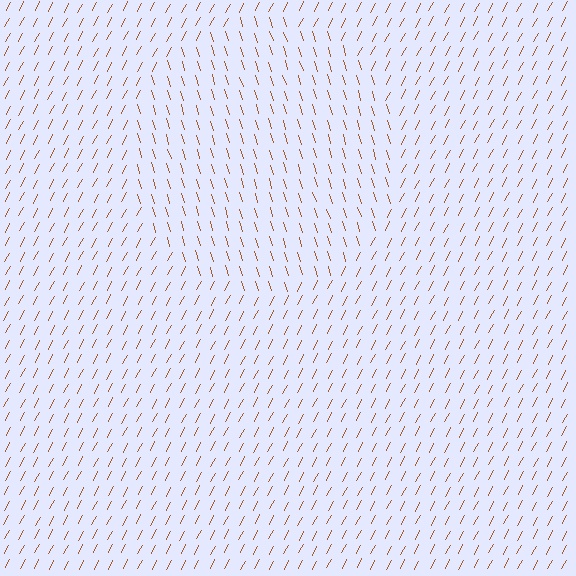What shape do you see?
I see a circle.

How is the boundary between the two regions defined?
The boundary is defined purely by a change in line orientation (approximately 45 degrees difference). All lines are the same color and thickness.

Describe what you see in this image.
The image is filled with small brown line segments. A circle region in the image has lines oriented differently from the surrounding lines, creating a visible texture boundary.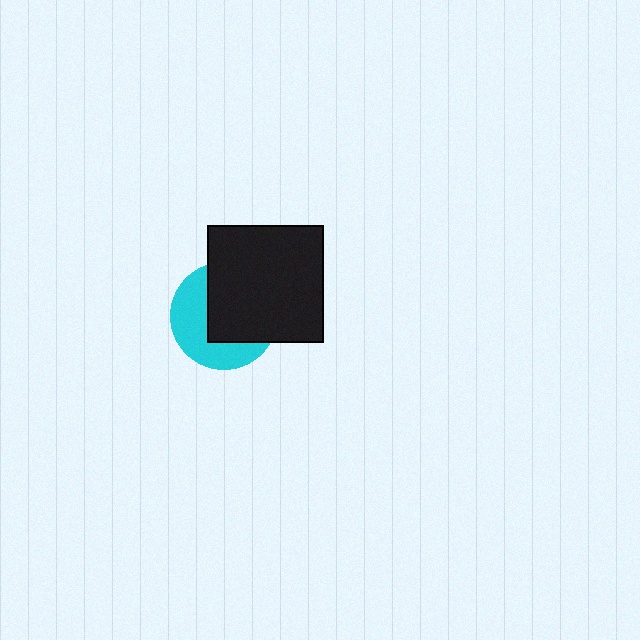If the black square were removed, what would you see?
You would see the complete cyan circle.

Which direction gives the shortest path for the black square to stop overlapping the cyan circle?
Moving toward the upper-right gives the shortest separation.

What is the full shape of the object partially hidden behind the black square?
The partially hidden object is a cyan circle.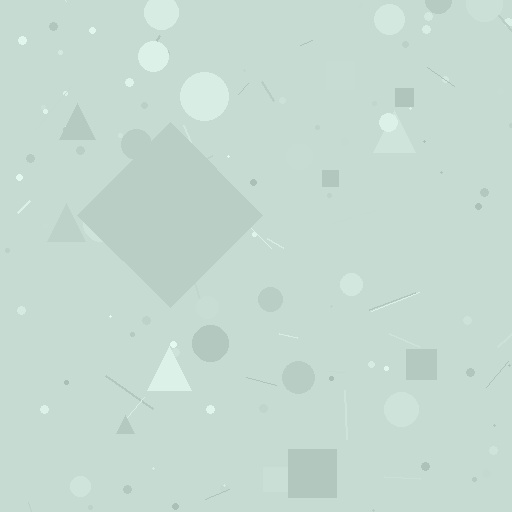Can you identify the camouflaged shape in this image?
The camouflaged shape is a diamond.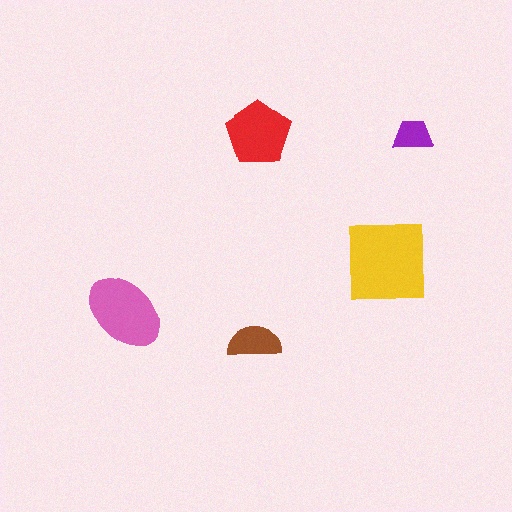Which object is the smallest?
The purple trapezoid.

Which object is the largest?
The yellow square.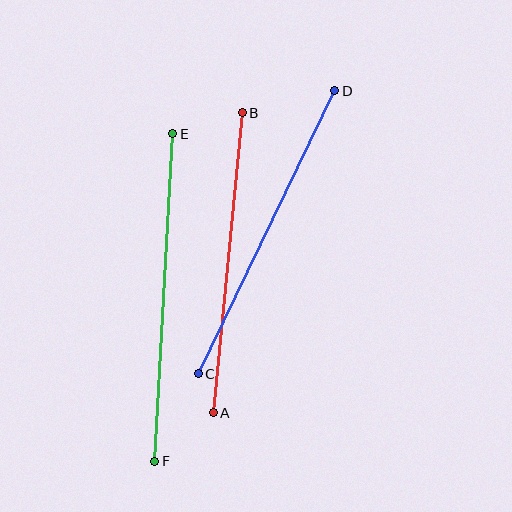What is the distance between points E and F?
The distance is approximately 328 pixels.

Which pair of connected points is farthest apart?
Points E and F are farthest apart.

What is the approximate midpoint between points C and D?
The midpoint is at approximately (267, 232) pixels.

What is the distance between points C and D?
The distance is approximately 314 pixels.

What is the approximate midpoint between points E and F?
The midpoint is at approximately (164, 298) pixels.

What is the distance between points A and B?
The distance is approximately 301 pixels.